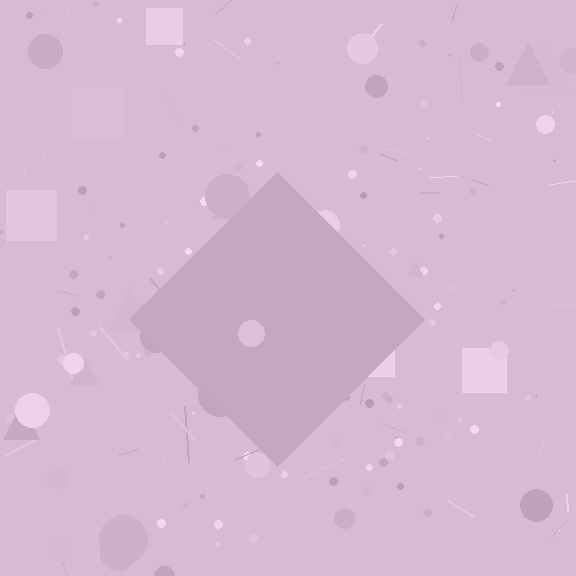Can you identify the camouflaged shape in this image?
The camouflaged shape is a diamond.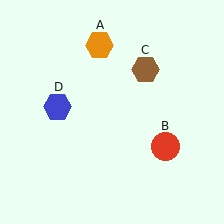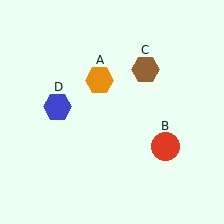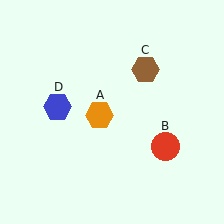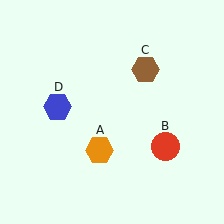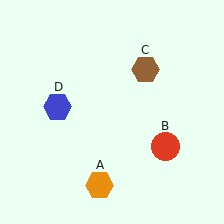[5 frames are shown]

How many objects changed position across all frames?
1 object changed position: orange hexagon (object A).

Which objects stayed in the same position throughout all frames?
Red circle (object B) and brown hexagon (object C) and blue hexagon (object D) remained stationary.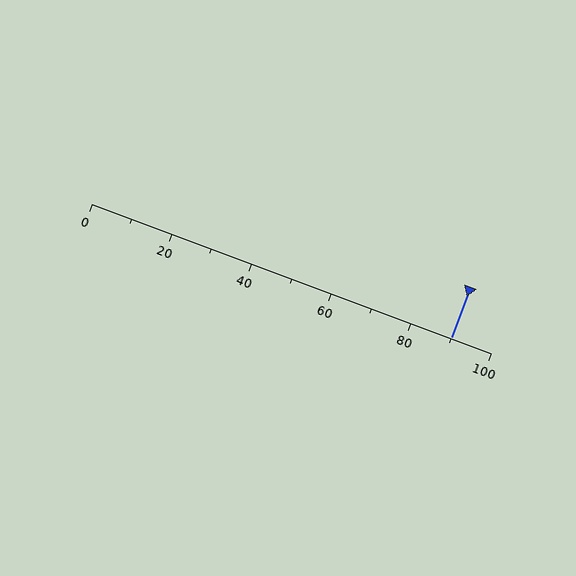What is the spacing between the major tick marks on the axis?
The major ticks are spaced 20 apart.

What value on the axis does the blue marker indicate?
The marker indicates approximately 90.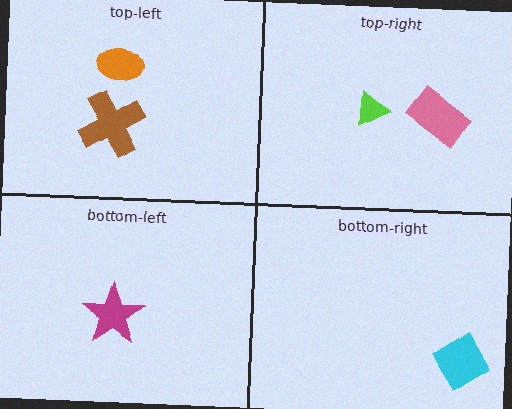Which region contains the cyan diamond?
The bottom-right region.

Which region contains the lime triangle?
The top-right region.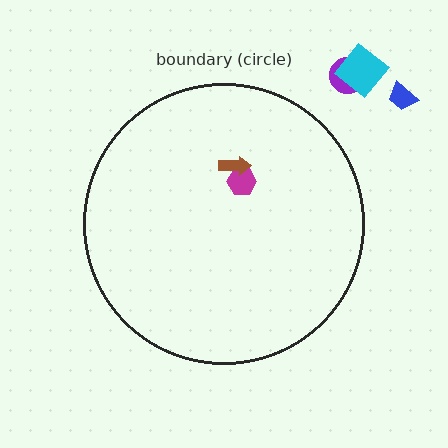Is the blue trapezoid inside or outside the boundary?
Outside.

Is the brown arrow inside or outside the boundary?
Inside.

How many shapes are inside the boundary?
2 inside, 3 outside.